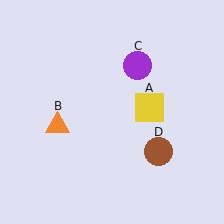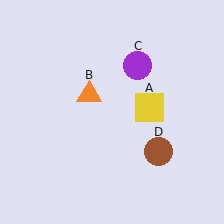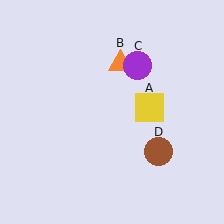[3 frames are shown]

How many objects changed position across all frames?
1 object changed position: orange triangle (object B).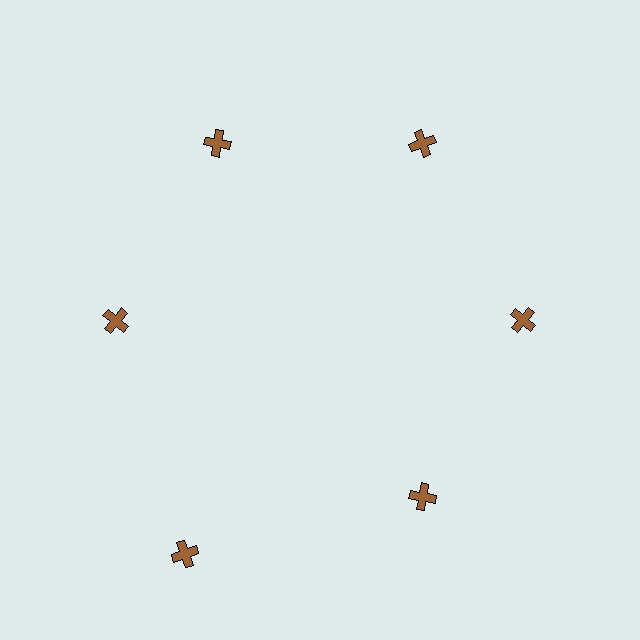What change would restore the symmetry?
The symmetry would be restored by moving it inward, back onto the ring so that all 6 crosses sit at equal angles and equal distance from the center.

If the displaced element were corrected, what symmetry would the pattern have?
It would have 6-fold rotational symmetry — the pattern would map onto itself every 60 degrees.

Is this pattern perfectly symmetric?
No. The 6 brown crosses are arranged in a ring, but one element near the 7 o'clock position is pushed outward from the center, breaking the 6-fold rotational symmetry.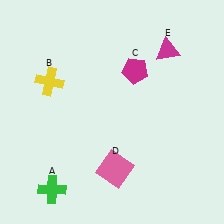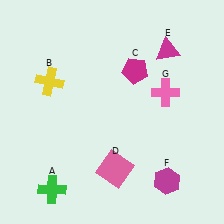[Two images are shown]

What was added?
A magenta hexagon (F), a pink cross (G) were added in Image 2.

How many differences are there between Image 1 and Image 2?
There are 2 differences between the two images.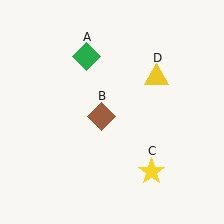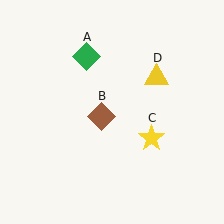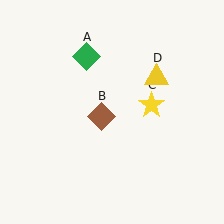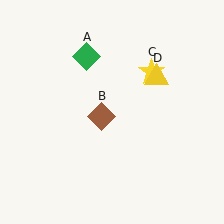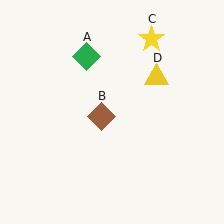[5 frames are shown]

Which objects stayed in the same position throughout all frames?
Green diamond (object A) and brown diamond (object B) and yellow triangle (object D) remained stationary.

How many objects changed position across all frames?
1 object changed position: yellow star (object C).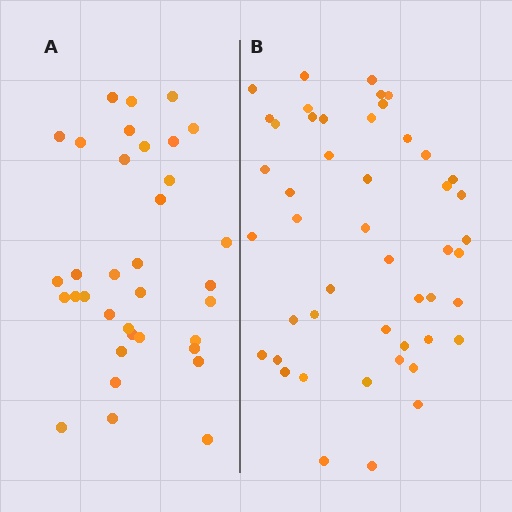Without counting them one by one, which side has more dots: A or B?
Region B (the right region) has more dots.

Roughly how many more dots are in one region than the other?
Region B has approximately 15 more dots than region A.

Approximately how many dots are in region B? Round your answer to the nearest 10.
About 50 dots. (The exact count is 48, which rounds to 50.)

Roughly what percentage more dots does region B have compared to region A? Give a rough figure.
About 35% more.